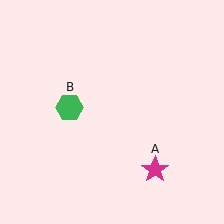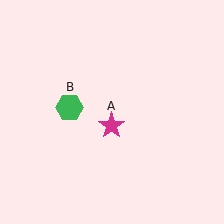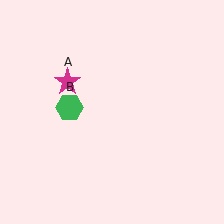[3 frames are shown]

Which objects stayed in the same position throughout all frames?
Green hexagon (object B) remained stationary.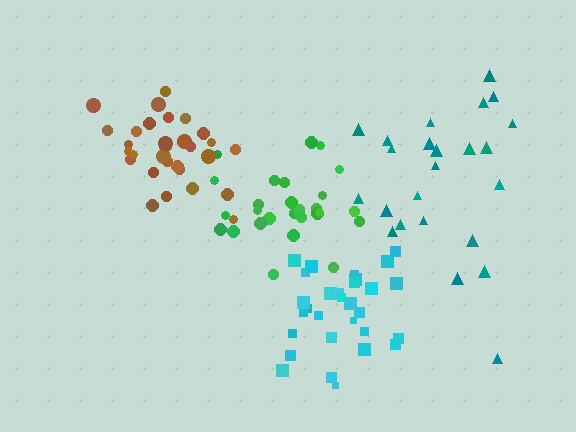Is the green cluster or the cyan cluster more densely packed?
Cyan.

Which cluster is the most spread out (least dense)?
Teal.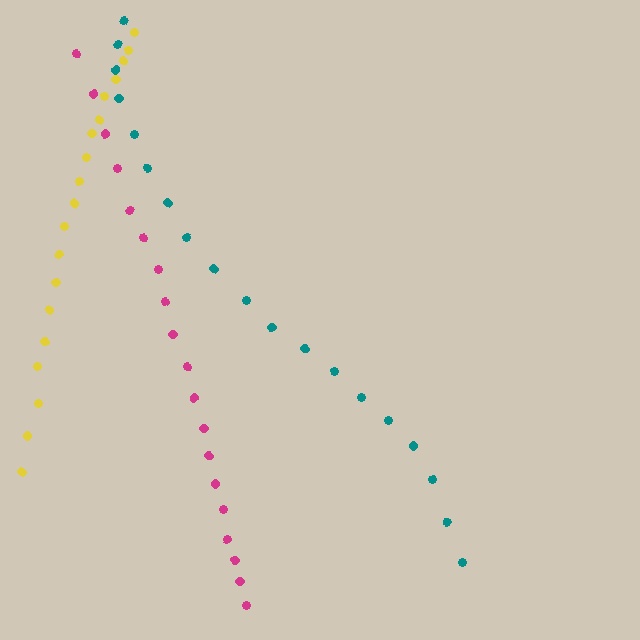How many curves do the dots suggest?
There are 3 distinct paths.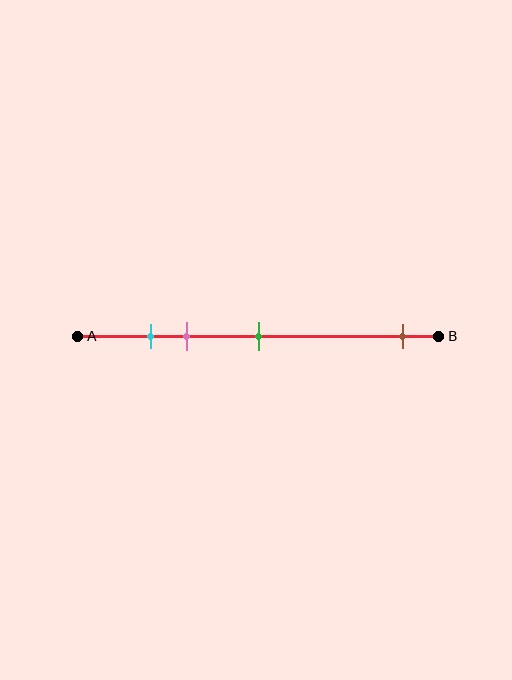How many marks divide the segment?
There are 4 marks dividing the segment.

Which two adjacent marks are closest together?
The cyan and pink marks are the closest adjacent pair.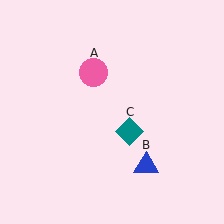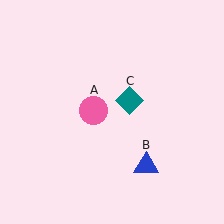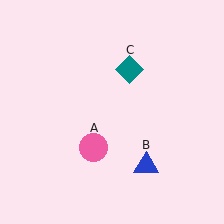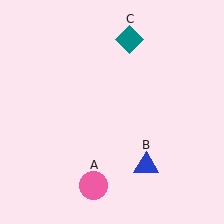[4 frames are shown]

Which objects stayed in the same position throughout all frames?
Blue triangle (object B) remained stationary.